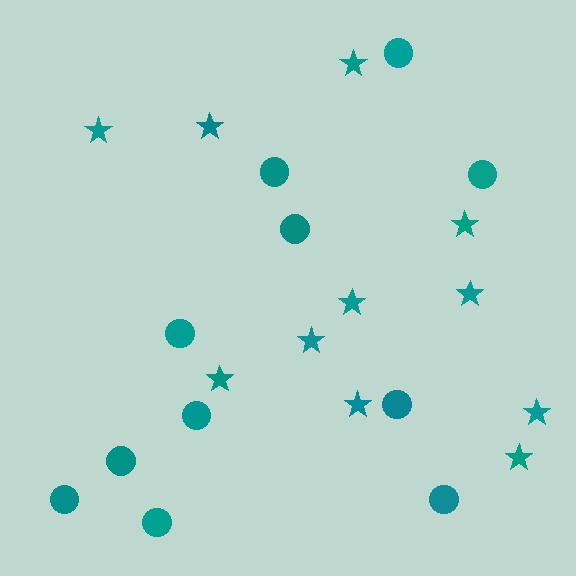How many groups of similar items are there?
There are 2 groups: one group of circles (11) and one group of stars (11).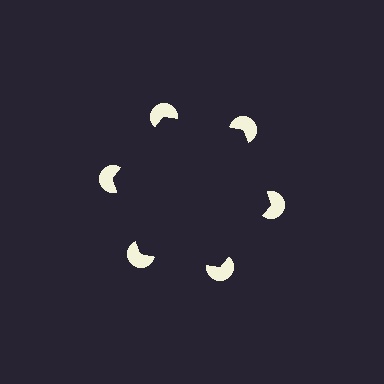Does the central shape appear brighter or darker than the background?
It typically appears slightly darker than the background, even though no actual brightness change is drawn.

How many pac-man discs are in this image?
There are 6 — one at each vertex of the illusory hexagon.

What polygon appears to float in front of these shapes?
An illusory hexagon — its edges are inferred from the aligned wedge cuts in the pac-man discs, not physically drawn.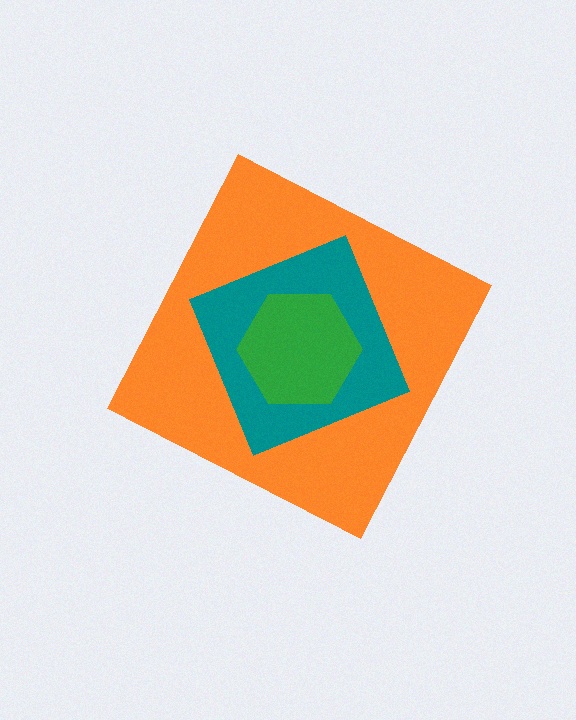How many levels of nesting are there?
3.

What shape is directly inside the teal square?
The green hexagon.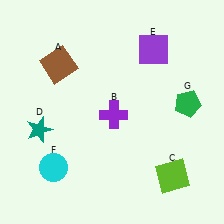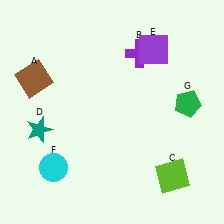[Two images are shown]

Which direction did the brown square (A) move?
The brown square (A) moved left.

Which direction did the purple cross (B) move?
The purple cross (B) moved up.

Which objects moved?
The objects that moved are: the brown square (A), the purple cross (B).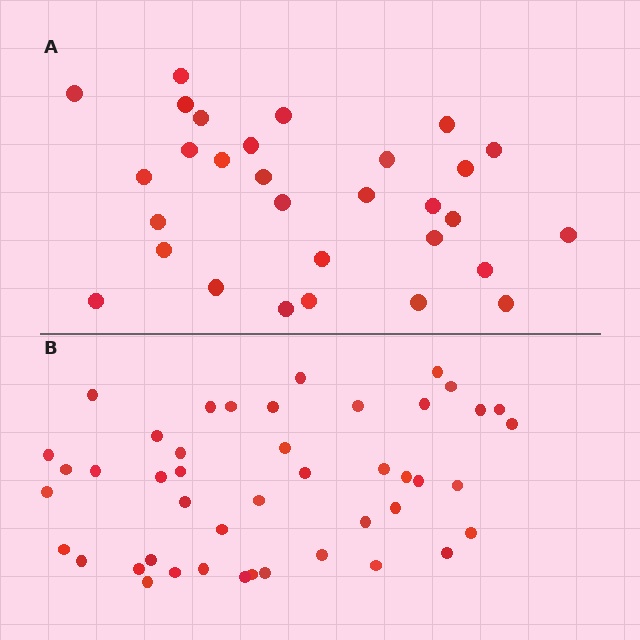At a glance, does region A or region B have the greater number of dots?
Region B (the bottom region) has more dots.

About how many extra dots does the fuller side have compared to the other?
Region B has approximately 15 more dots than region A.